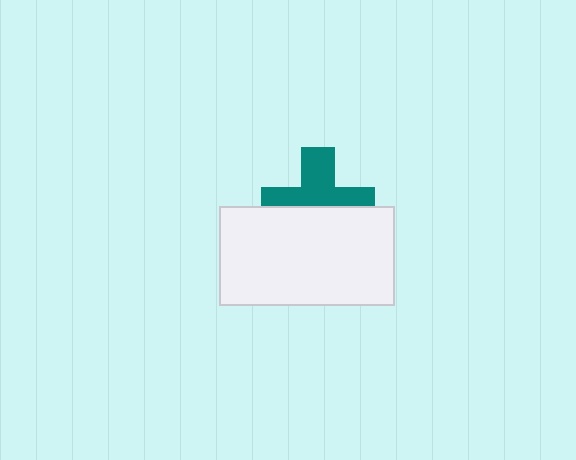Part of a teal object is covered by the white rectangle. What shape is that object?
It is a cross.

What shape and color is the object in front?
The object in front is a white rectangle.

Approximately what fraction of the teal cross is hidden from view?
Roughly 48% of the teal cross is hidden behind the white rectangle.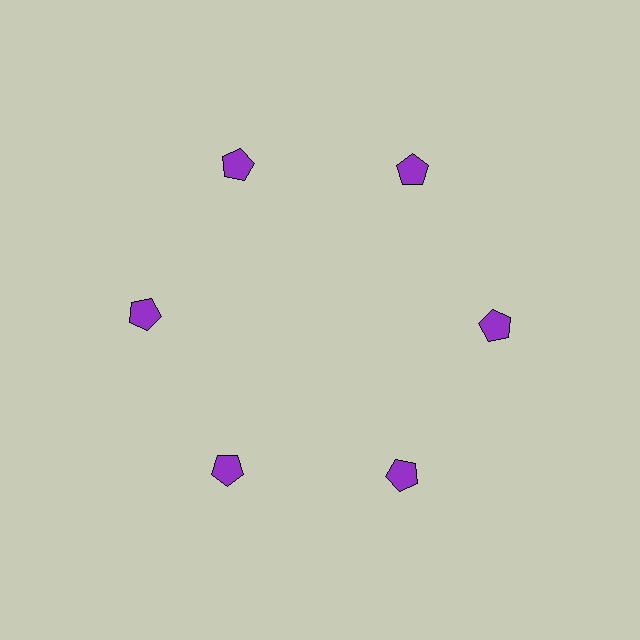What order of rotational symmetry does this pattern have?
This pattern has 6-fold rotational symmetry.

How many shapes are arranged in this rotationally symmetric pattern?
There are 6 shapes, arranged in 6 groups of 1.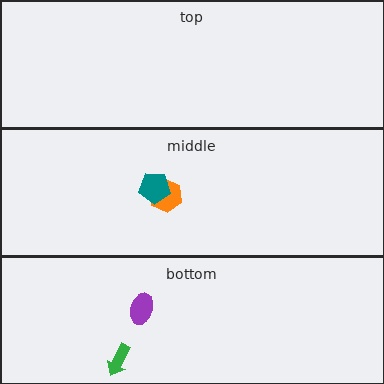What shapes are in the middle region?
The orange hexagon, the teal pentagon.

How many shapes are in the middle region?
2.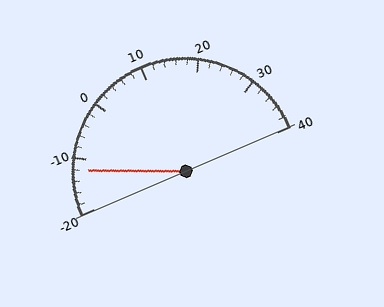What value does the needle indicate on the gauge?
The needle indicates approximately -12.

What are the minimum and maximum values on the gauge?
The gauge ranges from -20 to 40.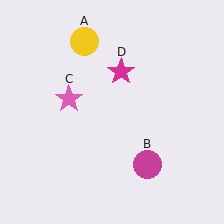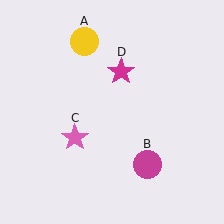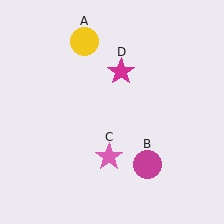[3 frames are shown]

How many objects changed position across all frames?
1 object changed position: pink star (object C).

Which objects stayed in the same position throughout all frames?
Yellow circle (object A) and magenta circle (object B) and magenta star (object D) remained stationary.